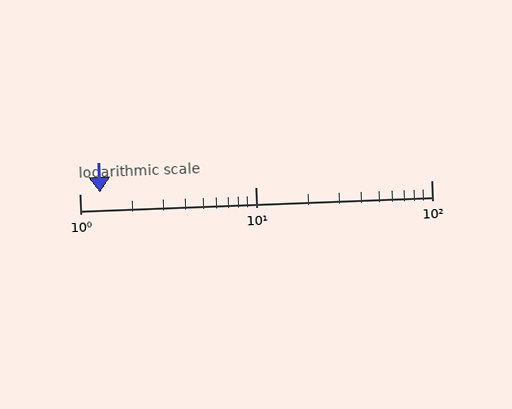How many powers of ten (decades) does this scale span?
The scale spans 2 decades, from 1 to 100.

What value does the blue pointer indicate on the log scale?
The pointer indicates approximately 1.3.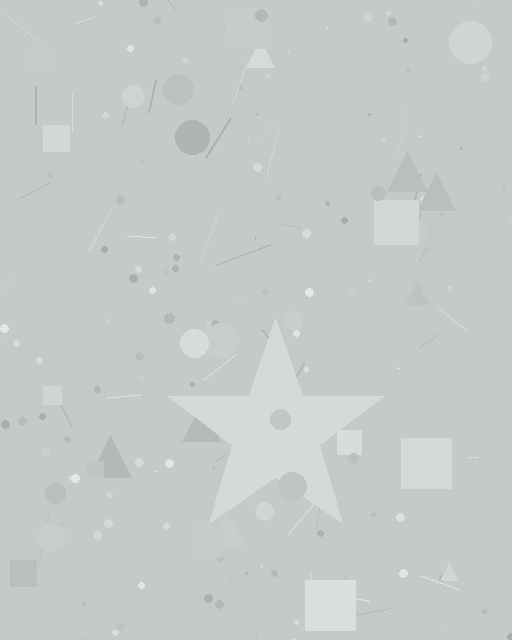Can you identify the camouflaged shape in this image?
The camouflaged shape is a star.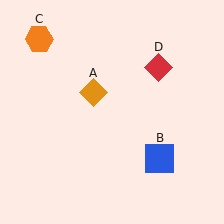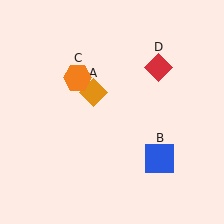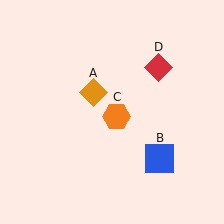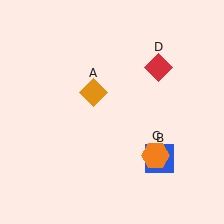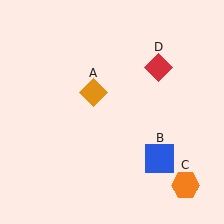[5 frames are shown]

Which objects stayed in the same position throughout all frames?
Orange diamond (object A) and blue square (object B) and red diamond (object D) remained stationary.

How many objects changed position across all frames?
1 object changed position: orange hexagon (object C).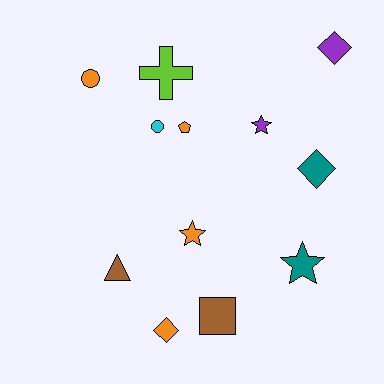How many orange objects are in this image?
There are 4 orange objects.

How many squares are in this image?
There is 1 square.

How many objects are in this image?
There are 12 objects.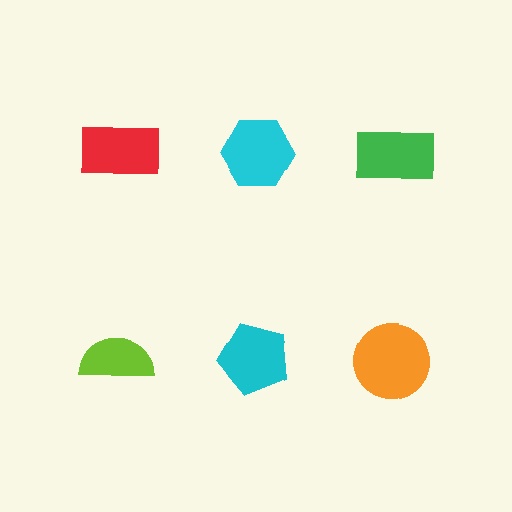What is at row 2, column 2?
A cyan pentagon.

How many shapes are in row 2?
3 shapes.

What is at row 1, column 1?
A red rectangle.